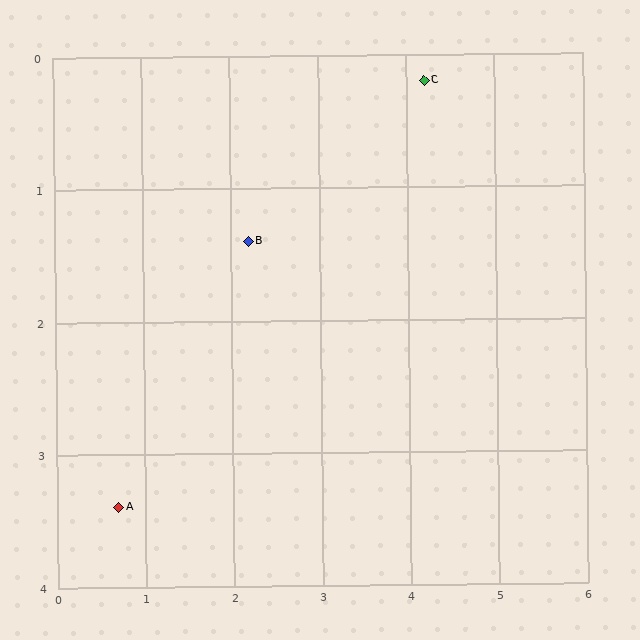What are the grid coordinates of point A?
Point A is at approximately (0.7, 3.4).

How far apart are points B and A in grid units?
Points B and A are about 2.5 grid units apart.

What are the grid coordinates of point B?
Point B is at approximately (2.2, 1.4).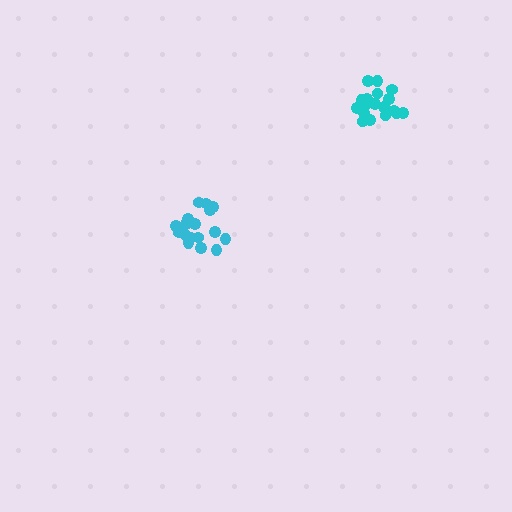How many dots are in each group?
Group 1: 17 dots, Group 2: 19 dots (36 total).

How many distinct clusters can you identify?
There are 2 distinct clusters.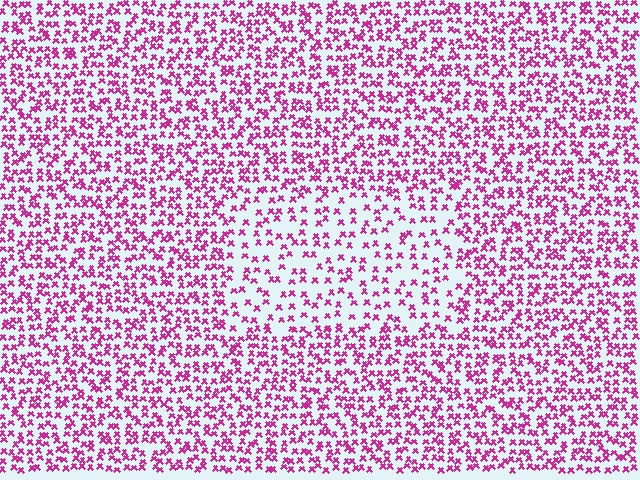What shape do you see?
I see a rectangle.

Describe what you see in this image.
The image contains small magenta elements arranged at two different densities. A rectangle-shaped region is visible where the elements are less densely packed than the surrounding area.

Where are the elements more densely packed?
The elements are more densely packed outside the rectangle boundary.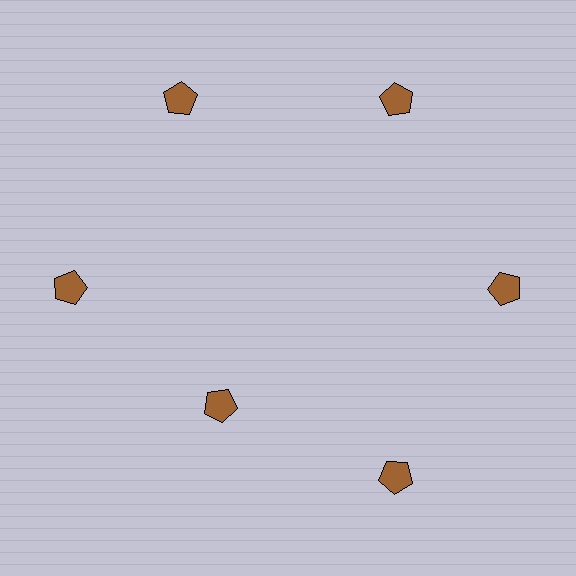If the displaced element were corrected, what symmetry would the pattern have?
It would have 6-fold rotational symmetry — the pattern would map onto itself every 60 degrees.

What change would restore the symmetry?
The symmetry would be restored by moving it outward, back onto the ring so that all 6 pentagons sit at equal angles and equal distance from the center.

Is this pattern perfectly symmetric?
No. The 6 brown pentagons are arranged in a ring, but one element near the 7 o'clock position is pulled inward toward the center, breaking the 6-fold rotational symmetry.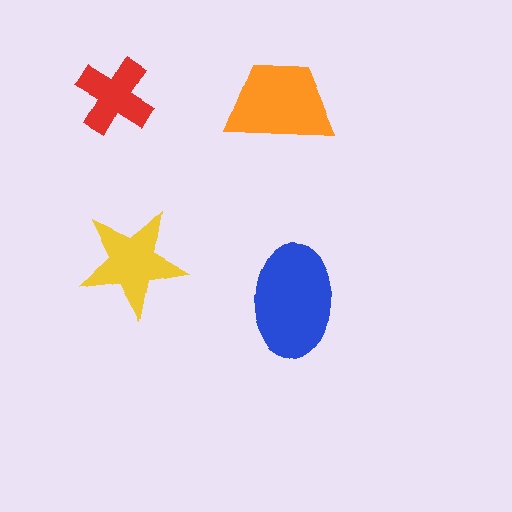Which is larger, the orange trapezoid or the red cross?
The orange trapezoid.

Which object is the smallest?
The red cross.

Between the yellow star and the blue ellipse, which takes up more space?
The blue ellipse.